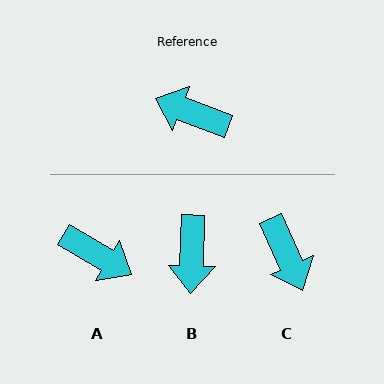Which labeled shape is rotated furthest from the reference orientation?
A, about 171 degrees away.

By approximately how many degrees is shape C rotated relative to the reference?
Approximately 136 degrees counter-clockwise.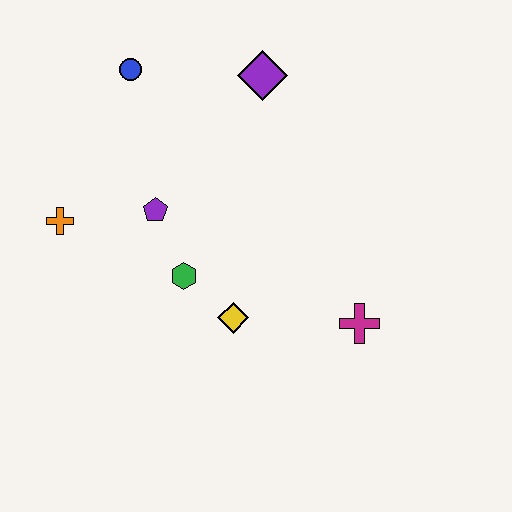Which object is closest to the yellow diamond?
The green hexagon is closest to the yellow diamond.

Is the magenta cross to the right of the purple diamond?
Yes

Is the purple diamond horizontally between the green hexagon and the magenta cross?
Yes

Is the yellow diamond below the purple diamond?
Yes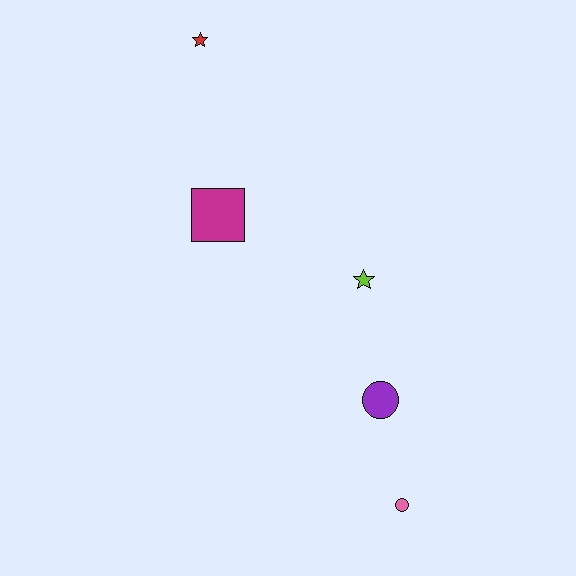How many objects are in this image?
There are 5 objects.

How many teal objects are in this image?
There are no teal objects.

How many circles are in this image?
There are 2 circles.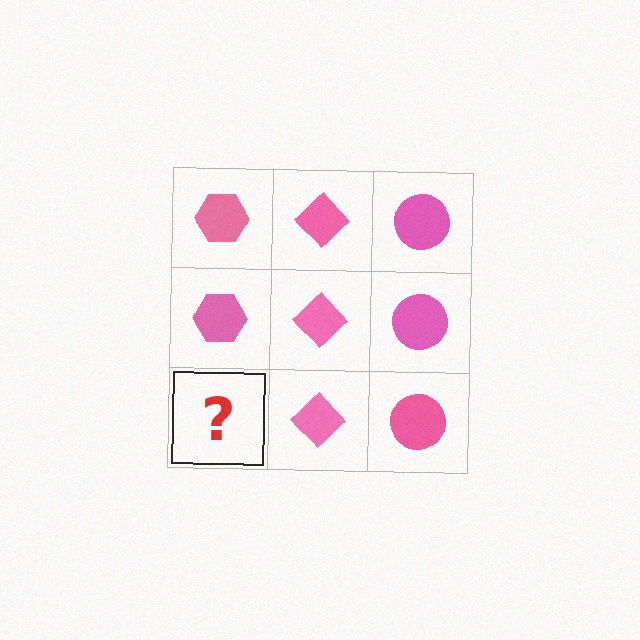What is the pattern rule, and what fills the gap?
The rule is that each column has a consistent shape. The gap should be filled with a pink hexagon.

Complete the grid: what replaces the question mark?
The question mark should be replaced with a pink hexagon.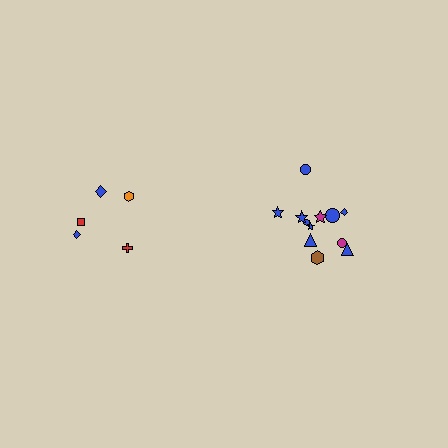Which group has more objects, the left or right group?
The right group.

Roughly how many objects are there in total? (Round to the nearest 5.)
Roughly 15 objects in total.